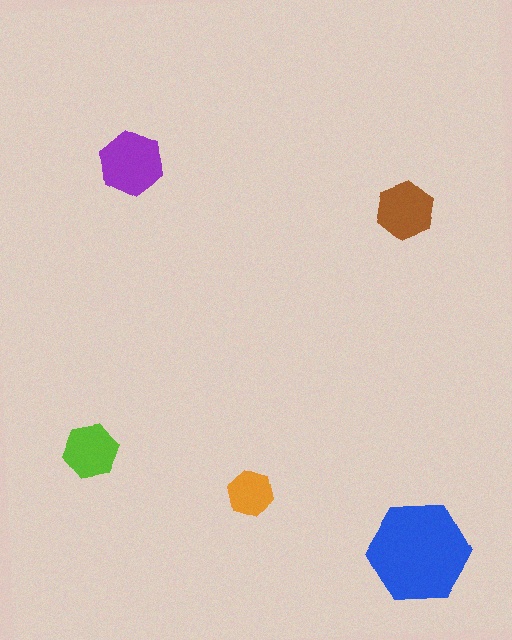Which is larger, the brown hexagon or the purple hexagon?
The purple one.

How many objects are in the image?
There are 5 objects in the image.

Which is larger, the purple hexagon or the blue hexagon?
The blue one.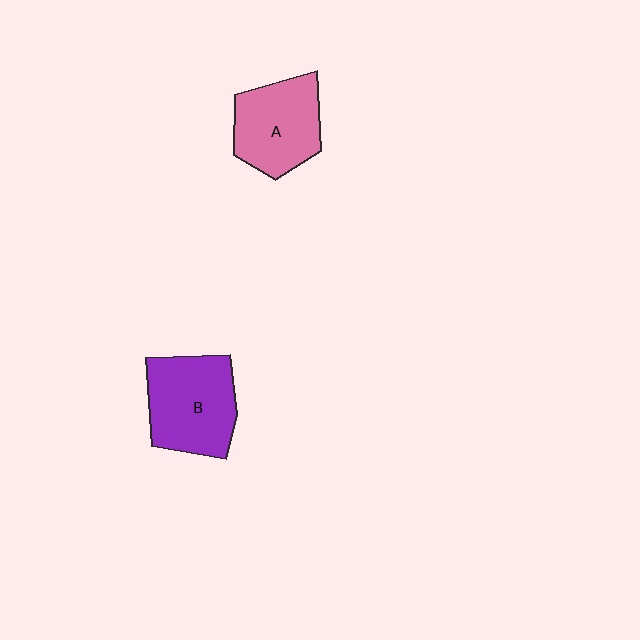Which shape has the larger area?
Shape B (purple).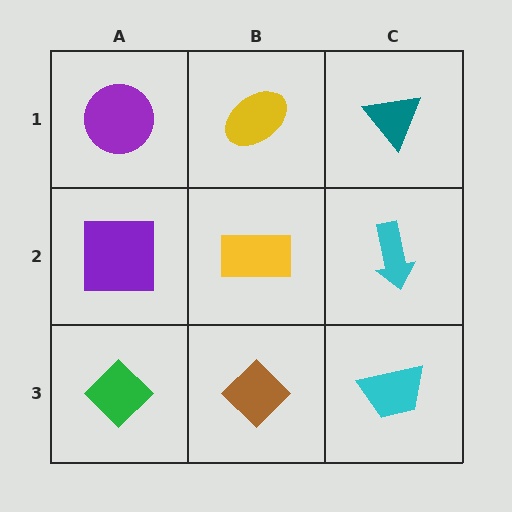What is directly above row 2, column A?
A purple circle.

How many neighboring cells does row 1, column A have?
2.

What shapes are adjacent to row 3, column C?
A cyan arrow (row 2, column C), a brown diamond (row 3, column B).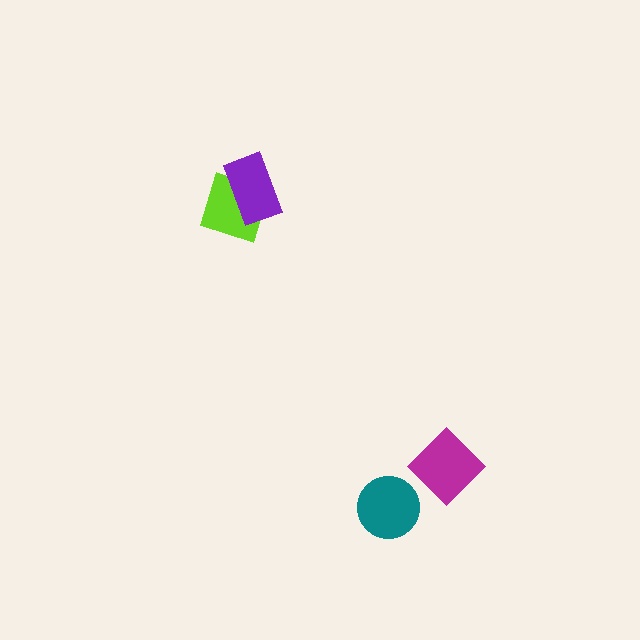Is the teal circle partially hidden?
No, no other shape covers it.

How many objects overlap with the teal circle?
0 objects overlap with the teal circle.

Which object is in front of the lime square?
The purple rectangle is in front of the lime square.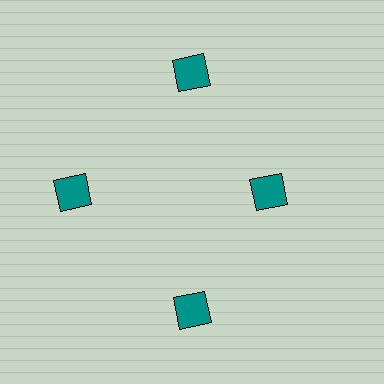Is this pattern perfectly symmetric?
No. The 4 teal squares are arranged in a ring, but one element near the 3 o'clock position is pulled inward toward the center, breaking the 4-fold rotational symmetry.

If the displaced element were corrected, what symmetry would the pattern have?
It would have 4-fold rotational symmetry — the pattern would map onto itself every 90 degrees.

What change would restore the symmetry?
The symmetry would be restored by moving it outward, back onto the ring so that all 4 squares sit at equal angles and equal distance from the center.